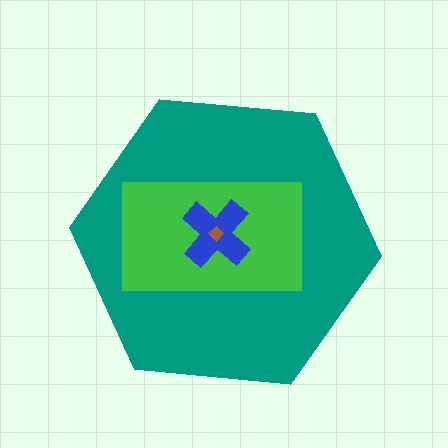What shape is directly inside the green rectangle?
The blue cross.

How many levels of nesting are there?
4.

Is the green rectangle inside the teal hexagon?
Yes.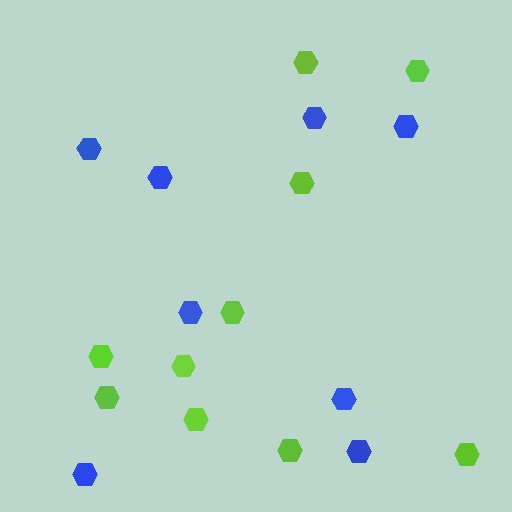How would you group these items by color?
There are 2 groups: one group of lime hexagons (10) and one group of blue hexagons (8).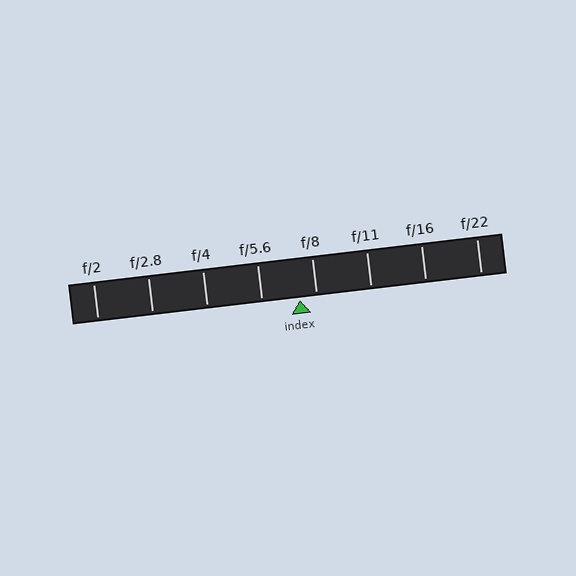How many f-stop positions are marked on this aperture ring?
There are 8 f-stop positions marked.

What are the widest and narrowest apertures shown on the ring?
The widest aperture shown is f/2 and the narrowest is f/22.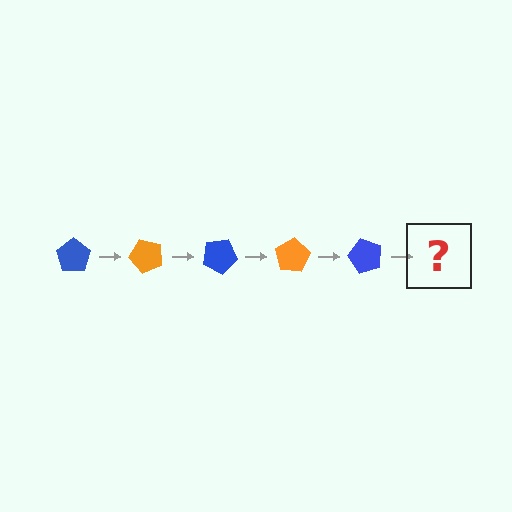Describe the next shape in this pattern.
It should be an orange pentagon, rotated 250 degrees from the start.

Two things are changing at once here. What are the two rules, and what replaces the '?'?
The two rules are that it rotates 50 degrees each step and the color cycles through blue and orange. The '?' should be an orange pentagon, rotated 250 degrees from the start.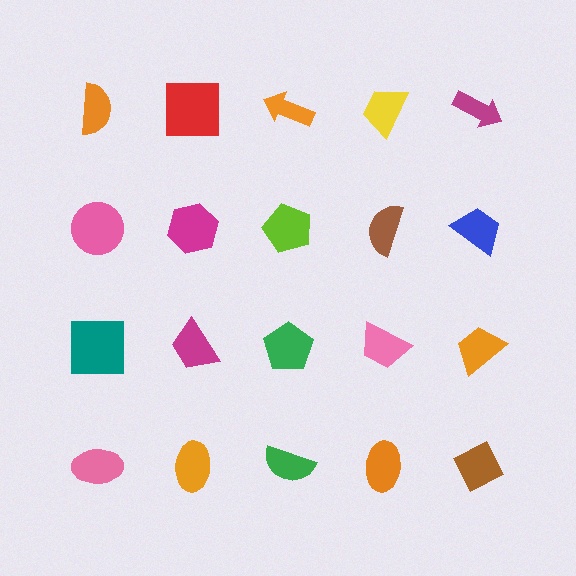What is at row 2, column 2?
A magenta hexagon.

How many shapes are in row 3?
5 shapes.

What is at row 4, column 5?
A brown diamond.